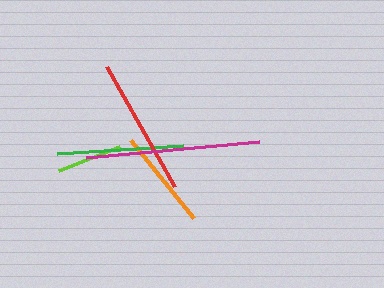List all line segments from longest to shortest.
From longest to shortest: magenta, red, green, orange, lime.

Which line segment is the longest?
The magenta line is the longest at approximately 174 pixels.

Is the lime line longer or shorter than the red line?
The red line is longer than the lime line.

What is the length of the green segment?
The green segment is approximately 126 pixels long.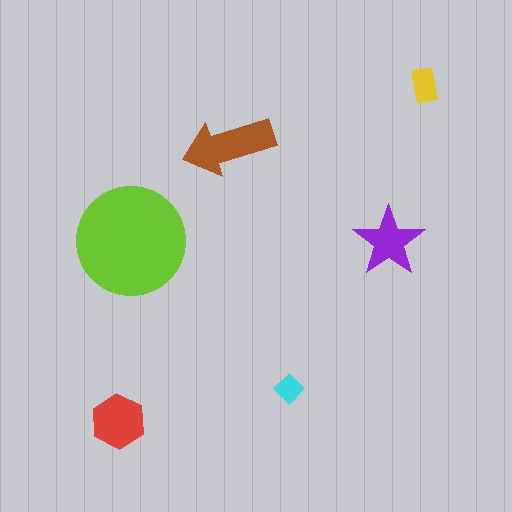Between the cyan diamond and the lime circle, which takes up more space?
The lime circle.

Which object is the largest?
The lime circle.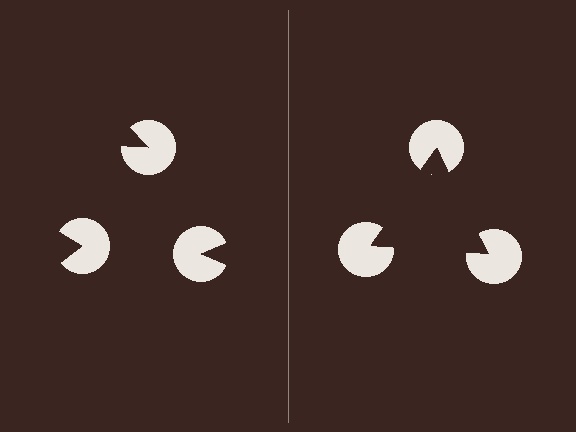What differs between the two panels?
The pac-man discs are positioned identically on both sides; only the wedge orientations differ. On the right they align to a triangle; on the left they are misaligned.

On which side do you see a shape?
An illusory triangle appears on the right side. On the left side the wedge cuts are rotated, so no coherent shape forms.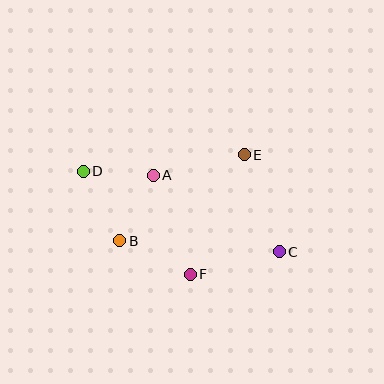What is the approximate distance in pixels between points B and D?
The distance between B and D is approximately 78 pixels.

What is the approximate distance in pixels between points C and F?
The distance between C and F is approximately 92 pixels.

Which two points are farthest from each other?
Points C and D are farthest from each other.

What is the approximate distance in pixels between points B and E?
The distance between B and E is approximately 152 pixels.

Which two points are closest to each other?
Points A and D are closest to each other.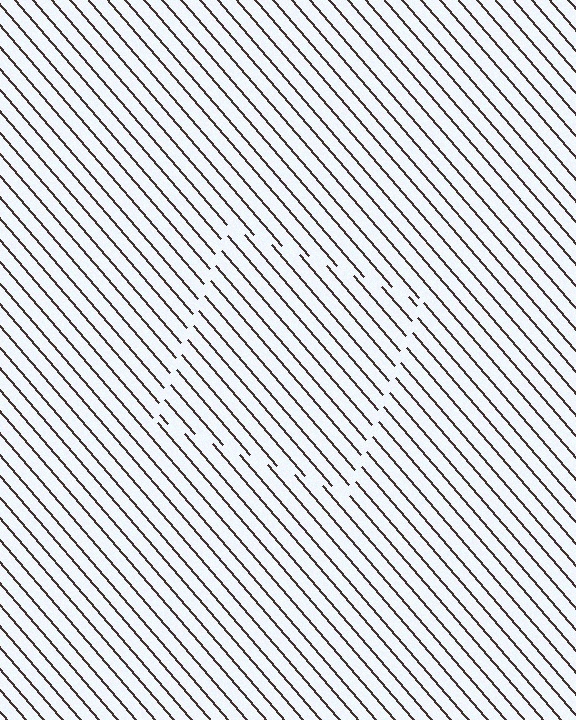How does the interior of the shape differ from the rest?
The interior of the shape contains the same grating, shifted by half a period — the contour is defined by the phase discontinuity where line-ends from the inner and outer gratings abut.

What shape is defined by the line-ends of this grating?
An illusory square. The interior of the shape contains the same grating, shifted by half a period — the contour is defined by the phase discontinuity where line-ends from the inner and outer gratings abut.